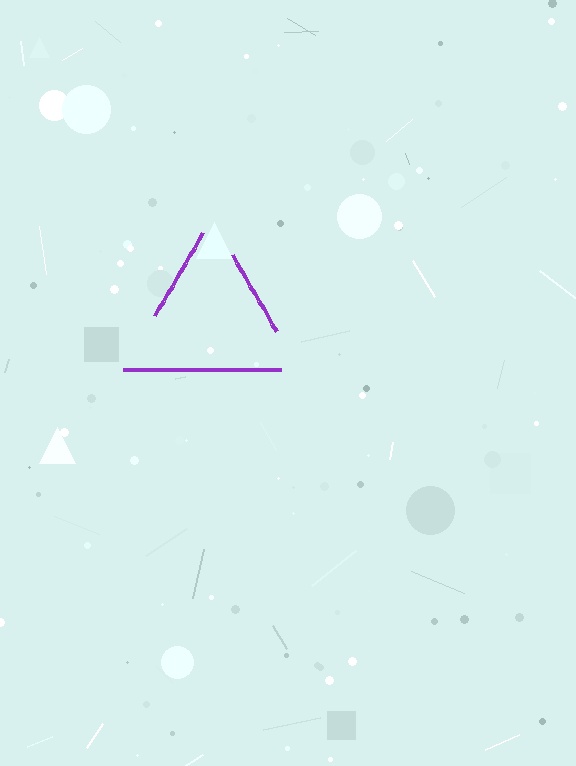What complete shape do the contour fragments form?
The contour fragments form a triangle.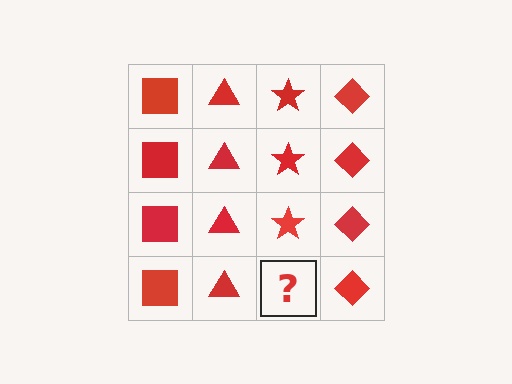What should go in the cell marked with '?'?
The missing cell should contain a red star.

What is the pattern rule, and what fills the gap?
The rule is that each column has a consistent shape. The gap should be filled with a red star.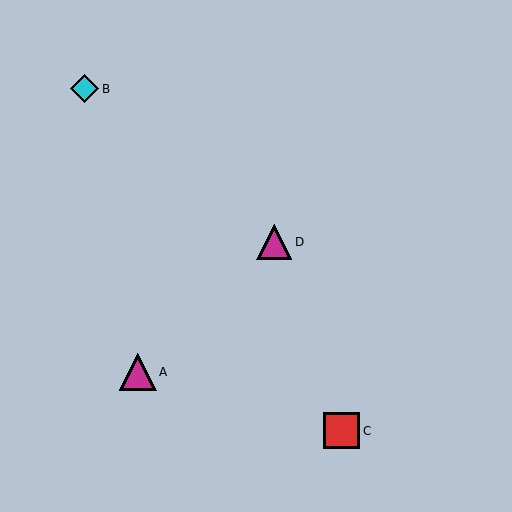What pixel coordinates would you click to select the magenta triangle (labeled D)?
Click at (274, 242) to select the magenta triangle D.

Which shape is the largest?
The magenta triangle (labeled A) is the largest.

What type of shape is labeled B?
Shape B is a cyan diamond.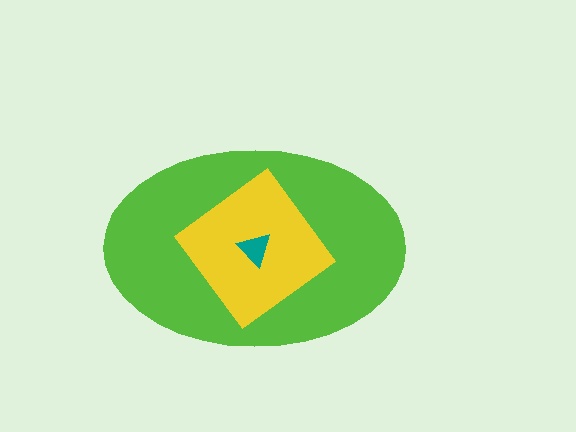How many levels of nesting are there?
3.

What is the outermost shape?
The lime ellipse.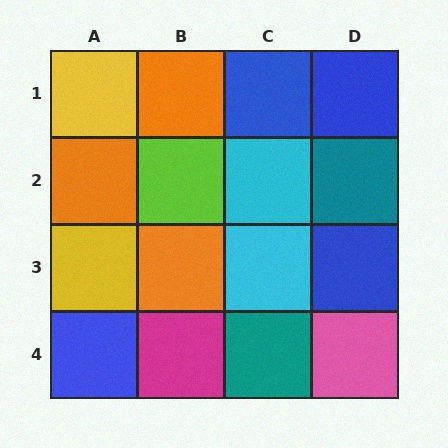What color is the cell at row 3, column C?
Cyan.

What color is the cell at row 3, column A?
Yellow.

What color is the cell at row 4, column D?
Pink.